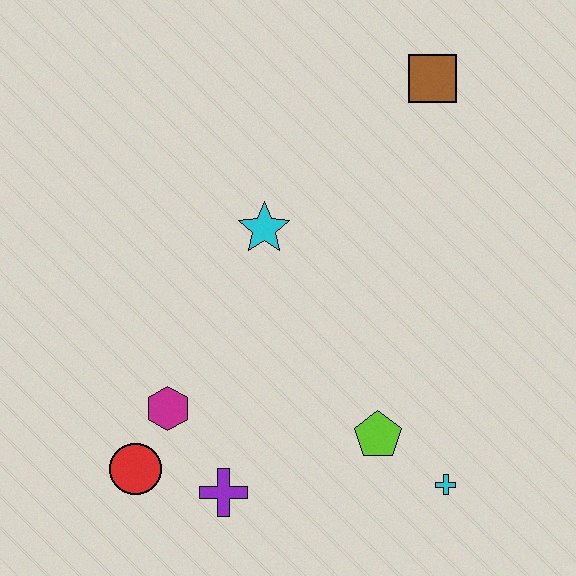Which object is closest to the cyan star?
The magenta hexagon is closest to the cyan star.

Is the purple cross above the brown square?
No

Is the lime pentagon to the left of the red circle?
No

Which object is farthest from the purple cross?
The brown square is farthest from the purple cross.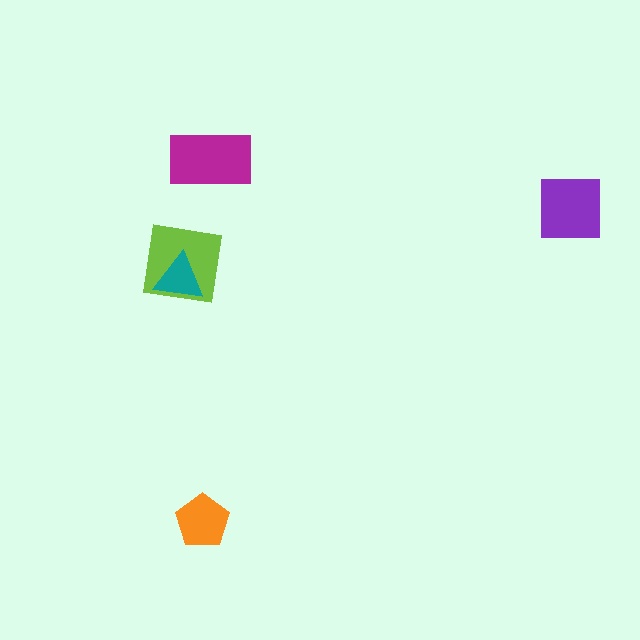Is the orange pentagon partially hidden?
No, no other shape covers it.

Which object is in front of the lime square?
The teal triangle is in front of the lime square.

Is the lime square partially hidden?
Yes, it is partially covered by another shape.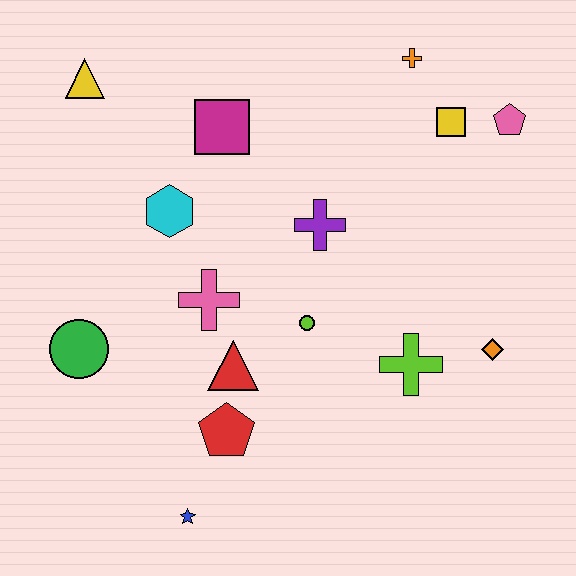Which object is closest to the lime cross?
The orange diamond is closest to the lime cross.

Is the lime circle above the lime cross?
Yes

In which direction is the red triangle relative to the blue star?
The red triangle is above the blue star.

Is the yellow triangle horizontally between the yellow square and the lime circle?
No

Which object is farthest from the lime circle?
The yellow triangle is farthest from the lime circle.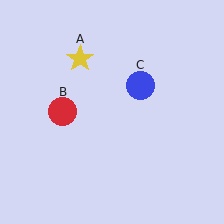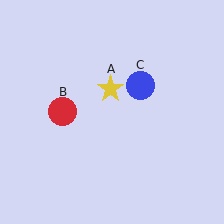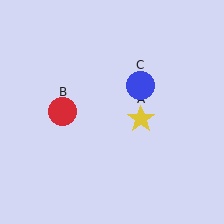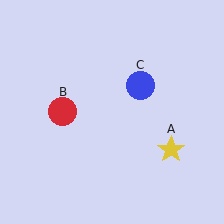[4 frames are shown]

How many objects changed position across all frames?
1 object changed position: yellow star (object A).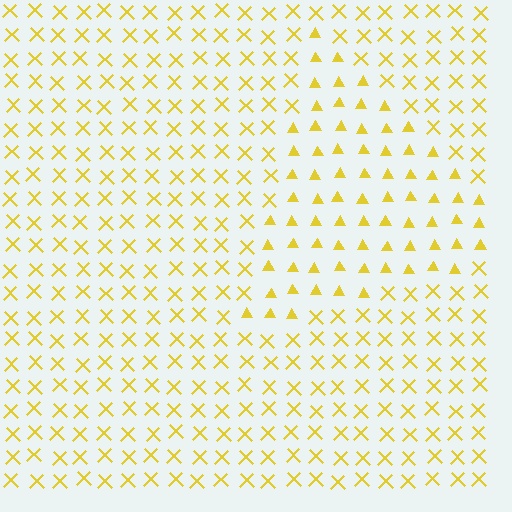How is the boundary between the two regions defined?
The boundary is defined by a change in element shape: triangles inside vs. X marks outside. All elements share the same color and spacing.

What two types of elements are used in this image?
The image uses triangles inside the triangle region and X marks outside it.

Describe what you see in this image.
The image is filled with small yellow elements arranged in a uniform grid. A triangle-shaped region contains triangles, while the surrounding area contains X marks. The boundary is defined purely by the change in element shape.